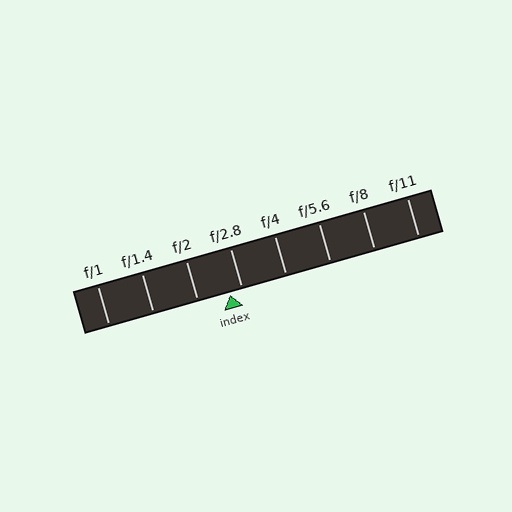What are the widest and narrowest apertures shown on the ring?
The widest aperture shown is f/1 and the narrowest is f/11.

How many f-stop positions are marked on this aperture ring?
There are 8 f-stop positions marked.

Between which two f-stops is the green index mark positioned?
The index mark is between f/2 and f/2.8.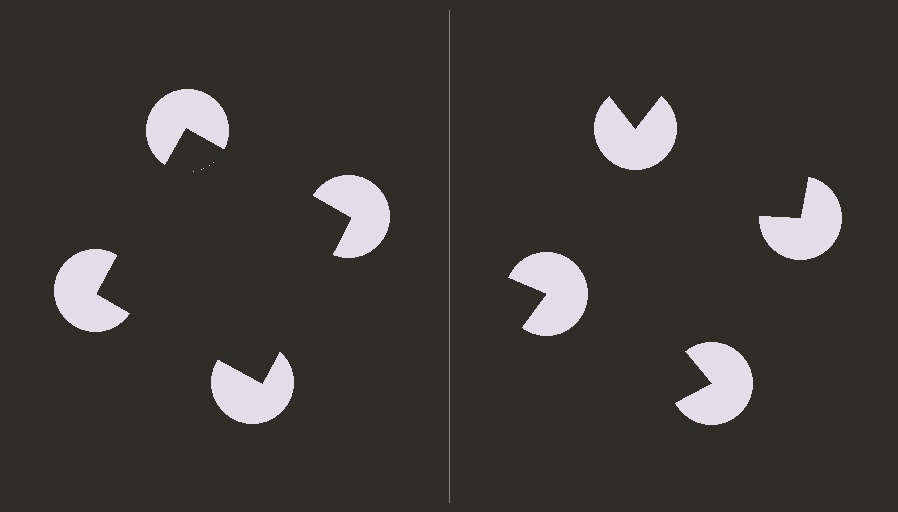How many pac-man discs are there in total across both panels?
8 — 4 on each side.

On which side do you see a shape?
An illusory square appears on the left side. On the right side the wedge cuts are rotated, so no coherent shape forms.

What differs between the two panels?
The pac-man discs are positioned identically on both sides; only the wedge orientations differ. On the left they align to a square; on the right they are misaligned.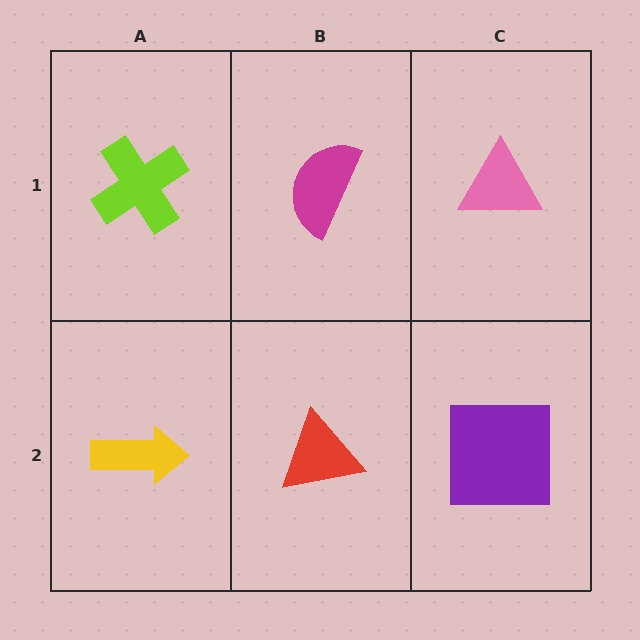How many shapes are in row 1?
3 shapes.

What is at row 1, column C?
A pink triangle.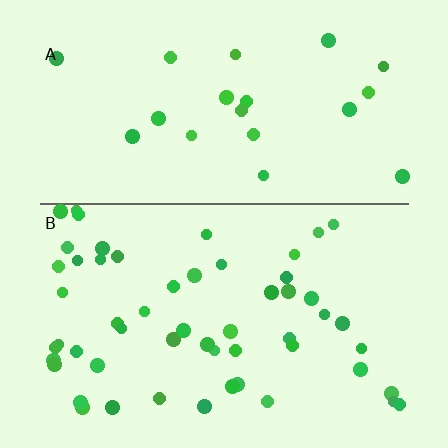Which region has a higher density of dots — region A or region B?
B (the bottom).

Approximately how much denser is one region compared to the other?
Approximately 2.7× — region B over region A.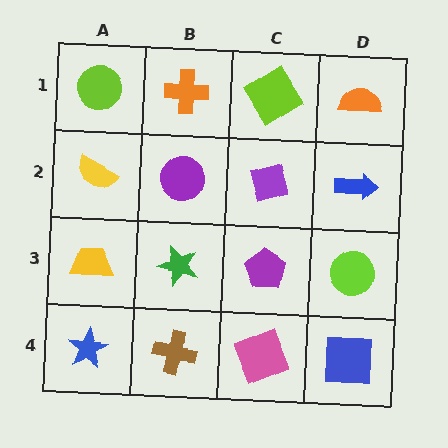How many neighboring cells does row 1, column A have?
2.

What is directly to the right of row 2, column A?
A purple circle.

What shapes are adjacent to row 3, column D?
A blue arrow (row 2, column D), a blue square (row 4, column D), a purple pentagon (row 3, column C).